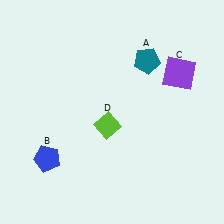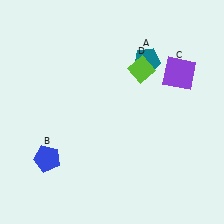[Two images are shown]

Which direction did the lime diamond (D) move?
The lime diamond (D) moved up.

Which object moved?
The lime diamond (D) moved up.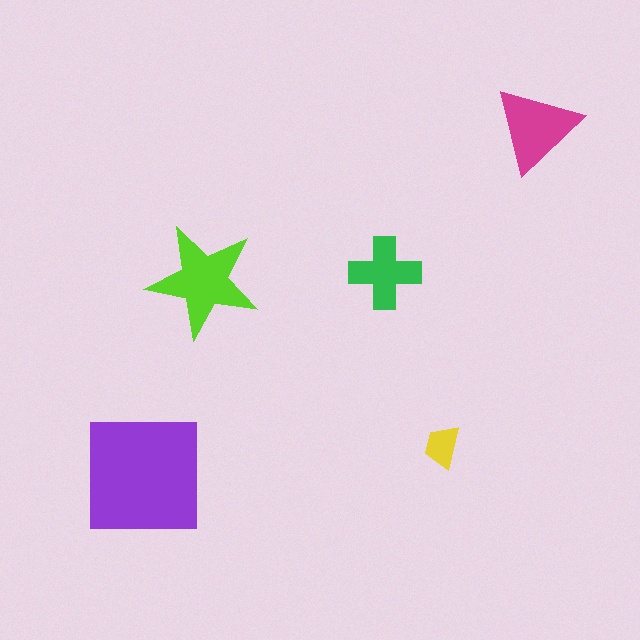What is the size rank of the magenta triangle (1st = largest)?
3rd.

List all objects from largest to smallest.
The purple square, the lime star, the magenta triangle, the green cross, the yellow trapezoid.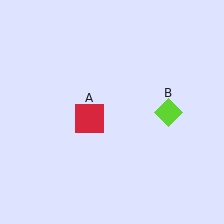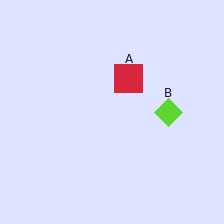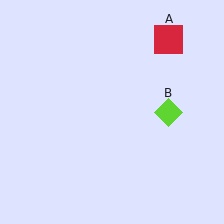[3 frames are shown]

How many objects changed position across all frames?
1 object changed position: red square (object A).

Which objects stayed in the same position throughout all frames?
Lime diamond (object B) remained stationary.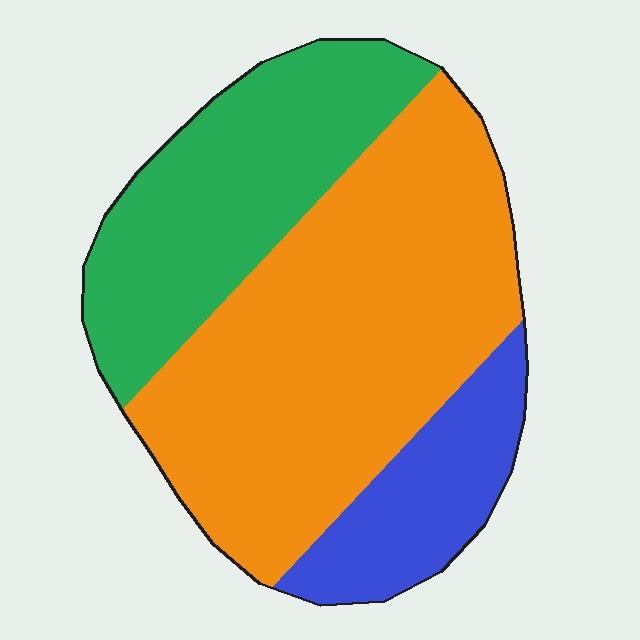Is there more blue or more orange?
Orange.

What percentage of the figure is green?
Green takes up about one third (1/3) of the figure.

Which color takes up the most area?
Orange, at roughly 55%.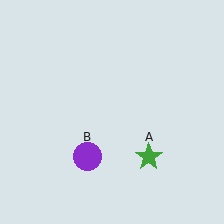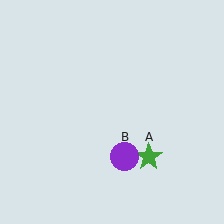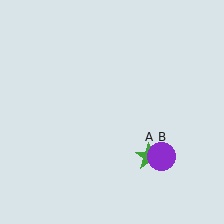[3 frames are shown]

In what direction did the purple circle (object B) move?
The purple circle (object B) moved right.